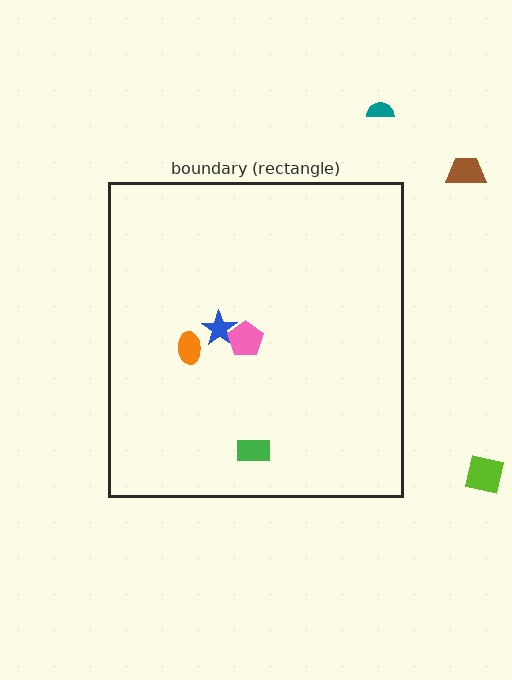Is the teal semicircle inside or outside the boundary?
Outside.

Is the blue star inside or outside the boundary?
Inside.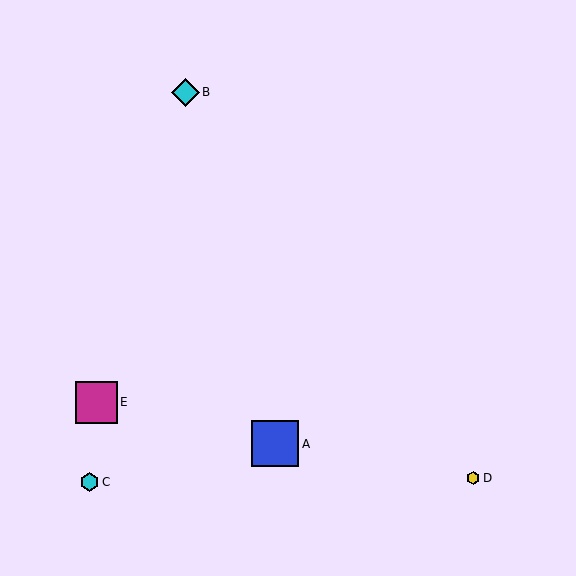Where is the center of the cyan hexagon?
The center of the cyan hexagon is at (89, 482).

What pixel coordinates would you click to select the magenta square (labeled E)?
Click at (97, 402) to select the magenta square E.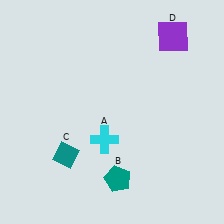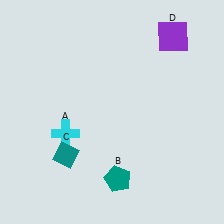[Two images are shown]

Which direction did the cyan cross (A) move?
The cyan cross (A) moved left.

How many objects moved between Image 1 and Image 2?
1 object moved between the two images.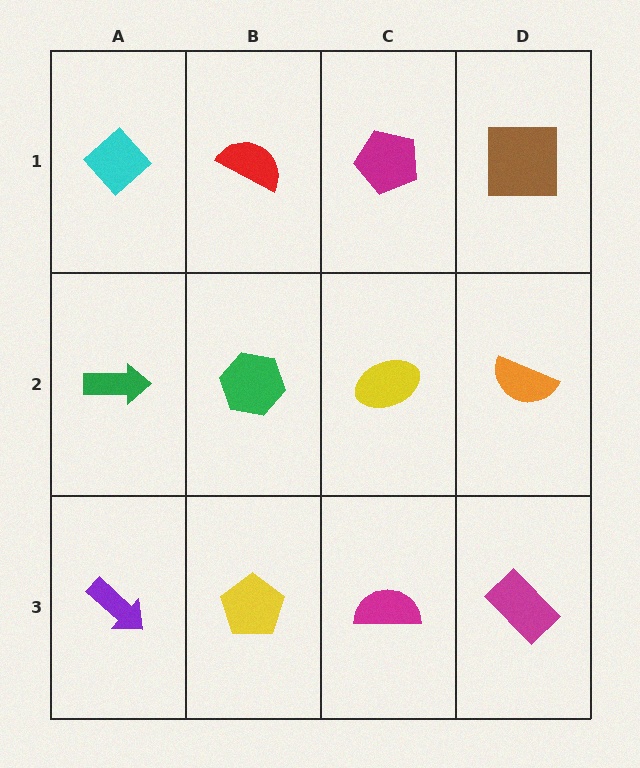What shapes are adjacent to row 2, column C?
A magenta pentagon (row 1, column C), a magenta semicircle (row 3, column C), a green hexagon (row 2, column B), an orange semicircle (row 2, column D).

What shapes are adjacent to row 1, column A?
A green arrow (row 2, column A), a red semicircle (row 1, column B).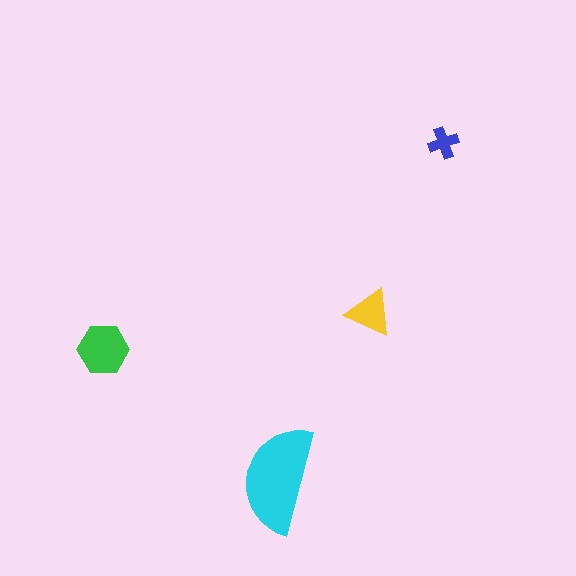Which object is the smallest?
The blue cross.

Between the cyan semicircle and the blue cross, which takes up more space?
The cyan semicircle.